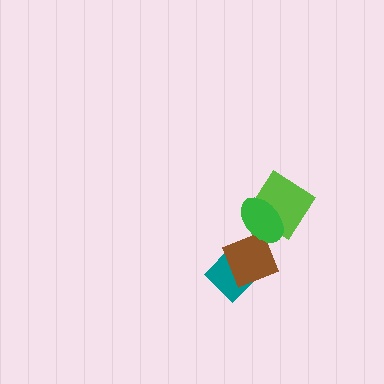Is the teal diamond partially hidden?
Yes, it is partially covered by another shape.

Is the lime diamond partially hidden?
Yes, it is partially covered by another shape.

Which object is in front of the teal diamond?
The brown diamond is in front of the teal diamond.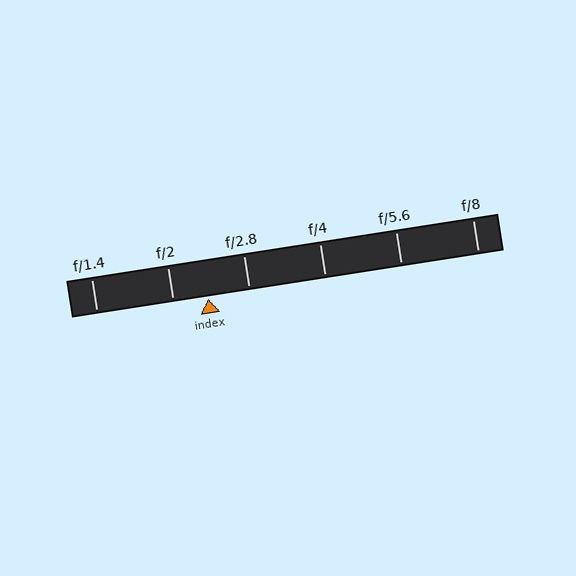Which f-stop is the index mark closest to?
The index mark is closest to f/2.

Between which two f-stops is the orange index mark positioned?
The index mark is between f/2 and f/2.8.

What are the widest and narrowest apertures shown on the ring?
The widest aperture shown is f/1.4 and the narrowest is f/8.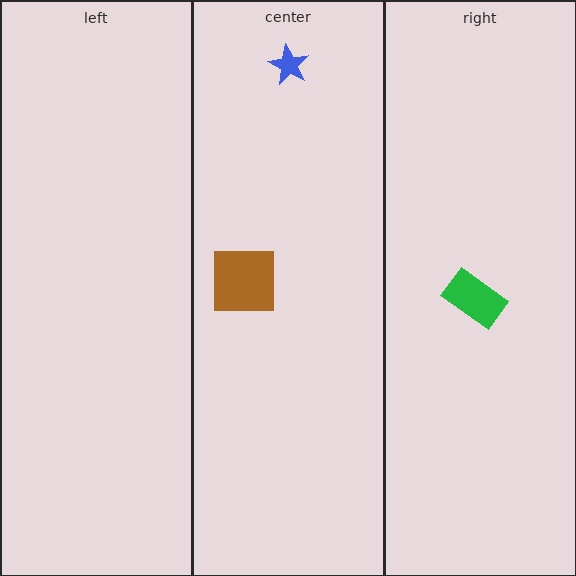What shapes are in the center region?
The brown square, the blue star.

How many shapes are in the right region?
1.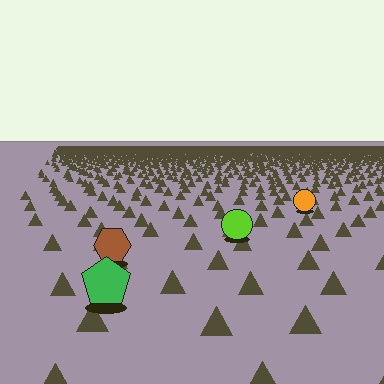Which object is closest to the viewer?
The green pentagon is closest. The texture marks near it are larger and more spread out.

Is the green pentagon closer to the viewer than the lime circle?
Yes. The green pentagon is closer — you can tell from the texture gradient: the ground texture is coarser near it.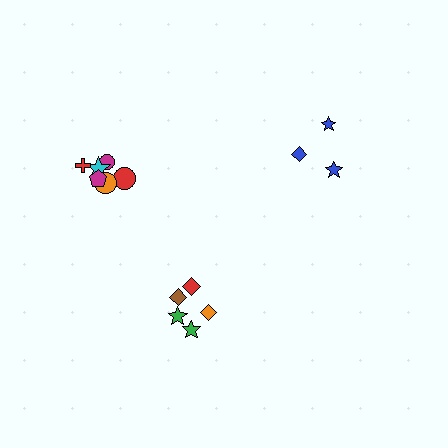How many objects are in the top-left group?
There are 6 objects.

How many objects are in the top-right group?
There are 3 objects.